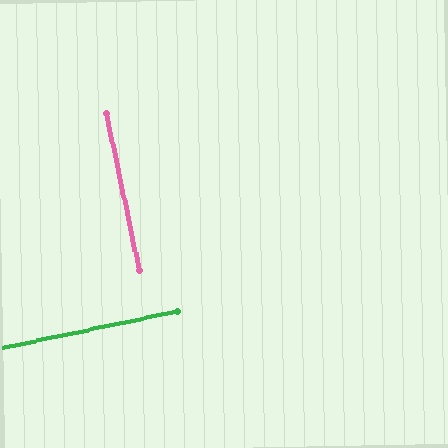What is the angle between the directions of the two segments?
Approximately 90 degrees.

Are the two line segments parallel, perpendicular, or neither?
Perpendicular — they meet at approximately 90°.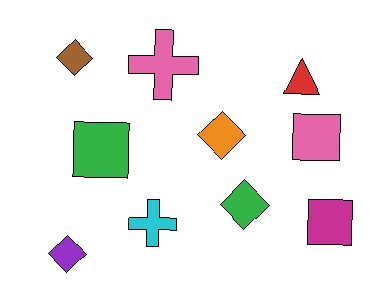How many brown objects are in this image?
There is 1 brown object.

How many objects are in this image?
There are 10 objects.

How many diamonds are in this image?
There are 4 diamonds.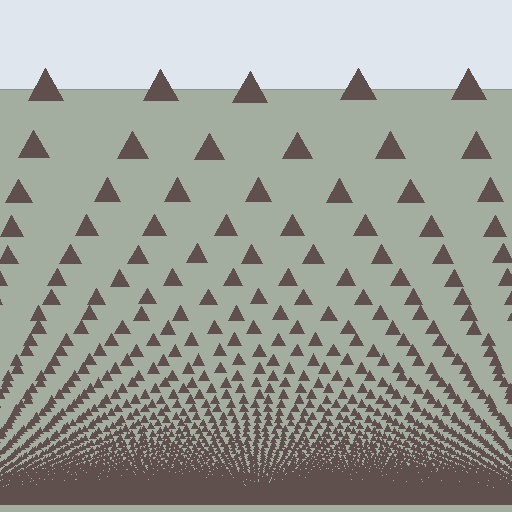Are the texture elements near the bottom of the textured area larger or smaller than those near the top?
Smaller. The gradient is inverted — elements near the bottom are smaller and denser.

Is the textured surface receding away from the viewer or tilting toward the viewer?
The surface appears to tilt toward the viewer. Texture elements get larger and sparser toward the top.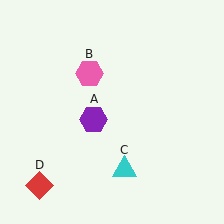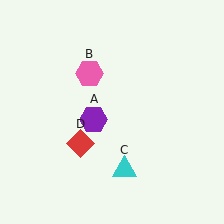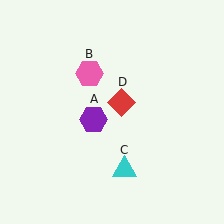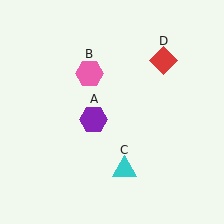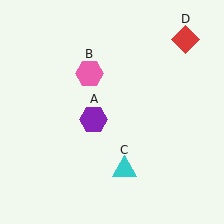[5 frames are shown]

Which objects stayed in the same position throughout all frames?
Purple hexagon (object A) and pink hexagon (object B) and cyan triangle (object C) remained stationary.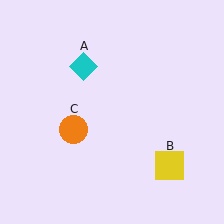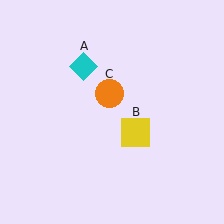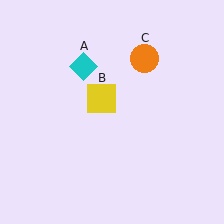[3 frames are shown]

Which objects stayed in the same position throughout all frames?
Cyan diamond (object A) remained stationary.